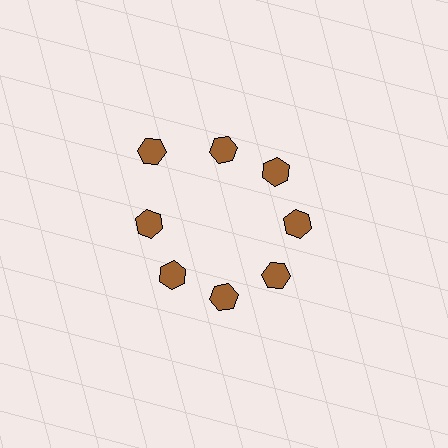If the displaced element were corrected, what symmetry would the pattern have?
It would have 8-fold rotational symmetry — the pattern would map onto itself every 45 degrees.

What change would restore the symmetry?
The symmetry would be restored by moving it inward, back onto the ring so that all 8 hexagons sit at equal angles and equal distance from the center.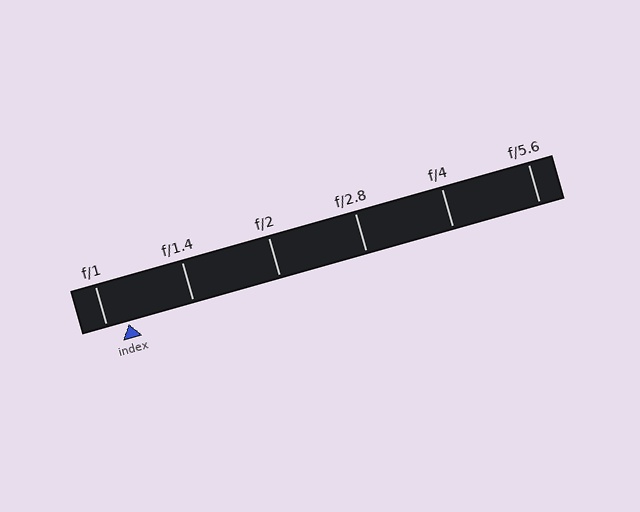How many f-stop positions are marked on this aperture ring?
There are 6 f-stop positions marked.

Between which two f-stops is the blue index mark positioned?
The index mark is between f/1 and f/1.4.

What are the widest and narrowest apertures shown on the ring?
The widest aperture shown is f/1 and the narrowest is f/5.6.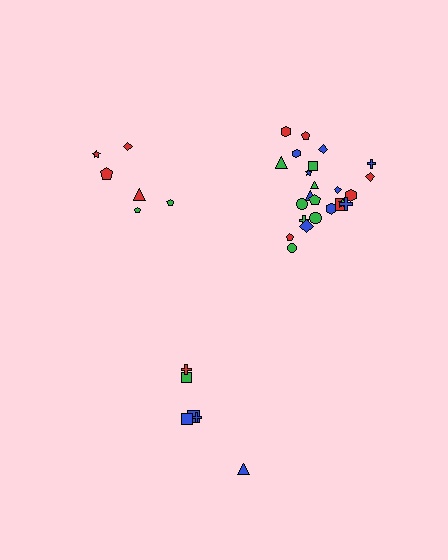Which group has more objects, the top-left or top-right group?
The top-right group.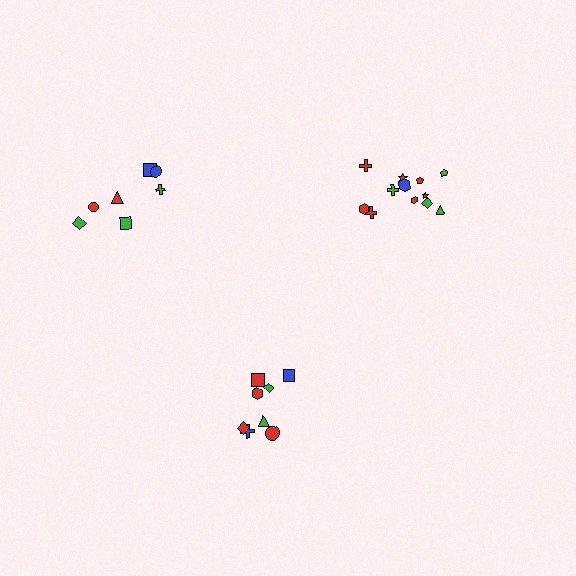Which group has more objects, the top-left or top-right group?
The top-right group.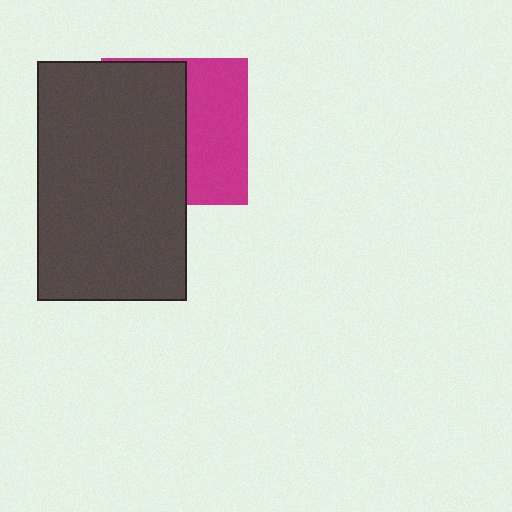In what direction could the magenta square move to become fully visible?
The magenta square could move right. That would shift it out from behind the dark gray rectangle entirely.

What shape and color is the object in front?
The object in front is a dark gray rectangle.